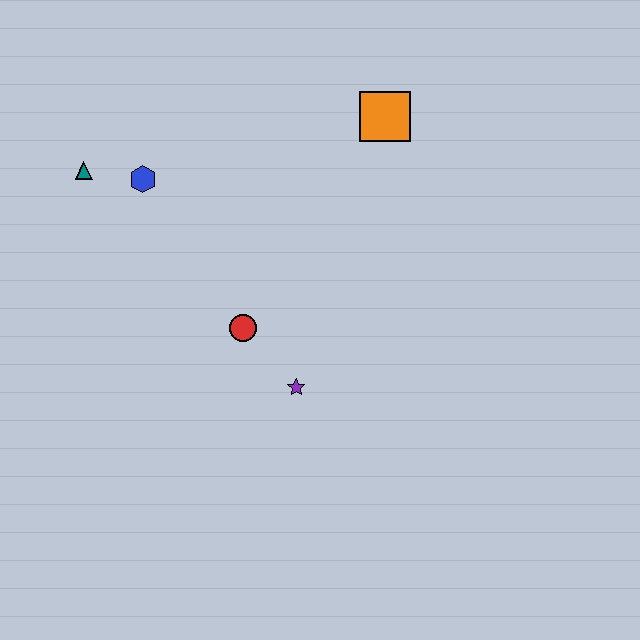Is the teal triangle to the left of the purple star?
Yes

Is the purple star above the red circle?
No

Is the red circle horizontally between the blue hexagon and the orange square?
Yes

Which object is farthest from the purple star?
The teal triangle is farthest from the purple star.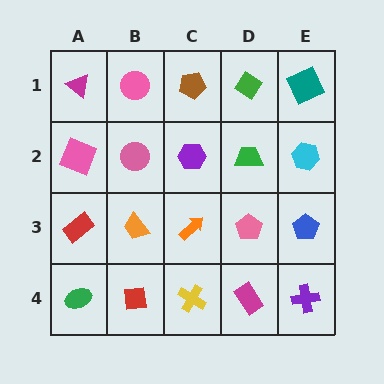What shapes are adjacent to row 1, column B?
A pink circle (row 2, column B), a magenta triangle (row 1, column A), a brown pentagon (row 1, column C).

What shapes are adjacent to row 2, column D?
A green diamond (row 1, column D), a pink pentagon (row 3, column D), a purple hexagon (row 2, column C), a cyan hexagon (row 2, column E).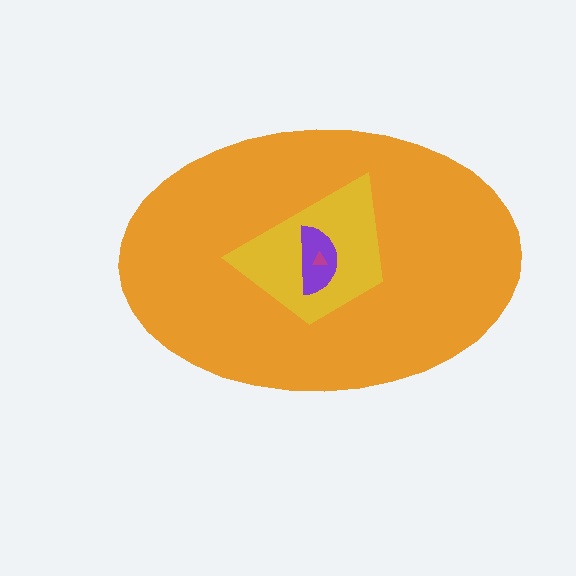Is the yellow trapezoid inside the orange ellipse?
Yes.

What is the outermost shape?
The orange ellipse.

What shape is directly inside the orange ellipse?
The yellow trapezoid.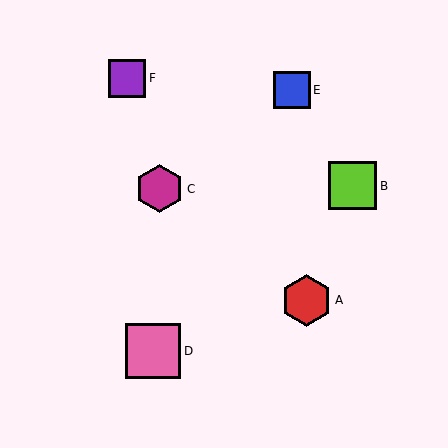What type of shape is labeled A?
Shape A is a red hexagon.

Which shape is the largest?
The pink square (labeled D) is the largest.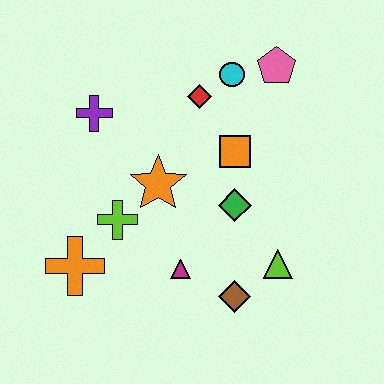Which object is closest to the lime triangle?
The brown diamond is closest to the lime triangle.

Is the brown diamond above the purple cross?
No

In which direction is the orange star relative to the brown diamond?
The orange star is above the brown diamond.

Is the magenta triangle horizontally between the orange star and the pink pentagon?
Yes